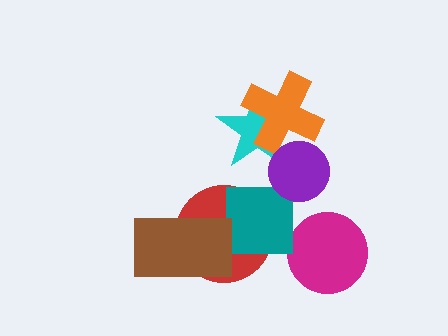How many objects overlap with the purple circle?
2 objects overlap with the purple circle.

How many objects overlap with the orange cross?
2 objects overlap with the orange cross.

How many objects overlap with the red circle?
2 objects overlap with the red circle.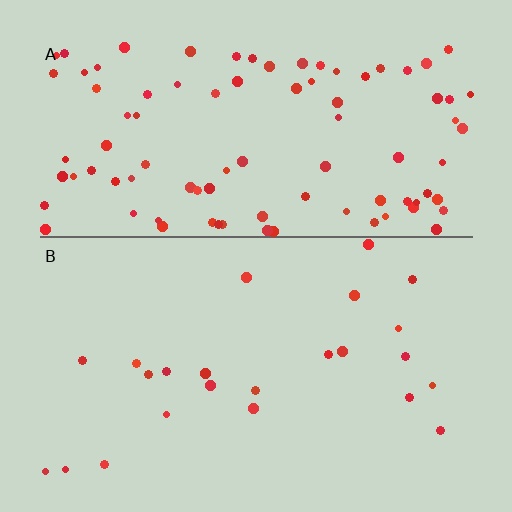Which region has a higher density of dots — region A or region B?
A (the top).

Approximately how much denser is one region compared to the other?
Approximately 3.8× — region A over region B.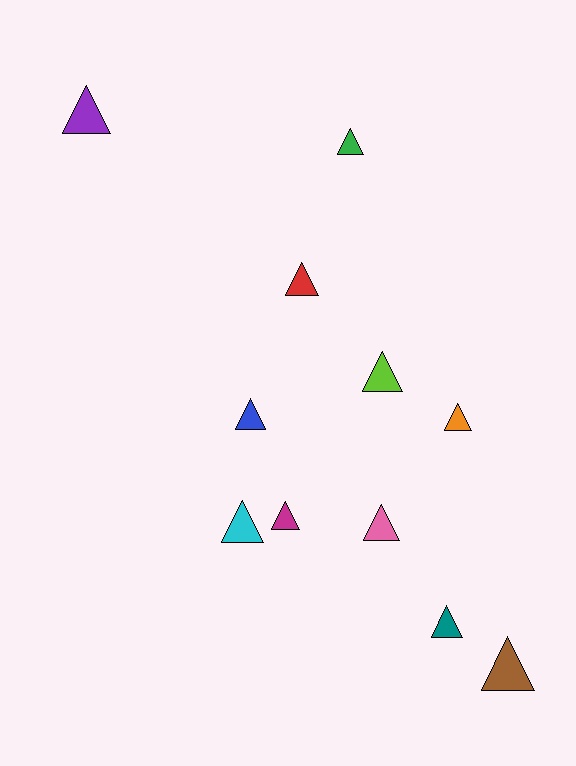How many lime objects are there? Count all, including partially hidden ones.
There is 1 lime object.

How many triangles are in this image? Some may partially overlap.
There are 11 triangles.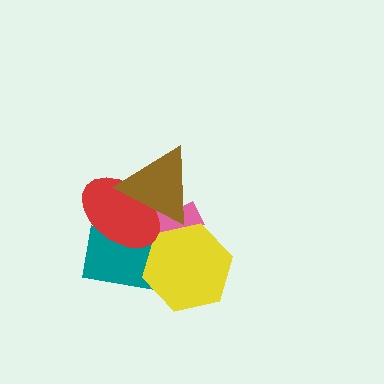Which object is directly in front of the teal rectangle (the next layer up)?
The yellow hexagon is directly in front of the teal rectangle.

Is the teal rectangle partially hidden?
Yes, it is partially covered by another shape.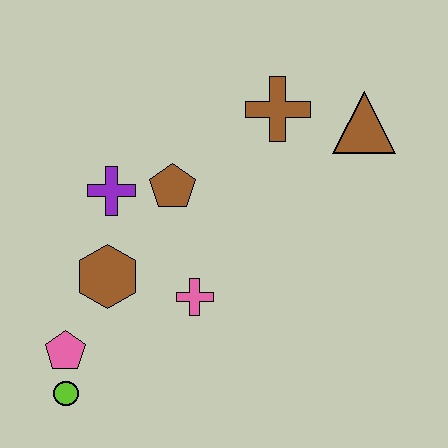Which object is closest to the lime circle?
The pink pentagon is closest to the lime circle.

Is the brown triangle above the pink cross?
Yes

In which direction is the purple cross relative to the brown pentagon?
The purple cross is to the left of the brown pentagon.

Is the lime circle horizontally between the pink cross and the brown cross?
No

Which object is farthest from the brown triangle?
The lime circle is farthest from the brown triangle.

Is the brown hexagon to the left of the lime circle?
No